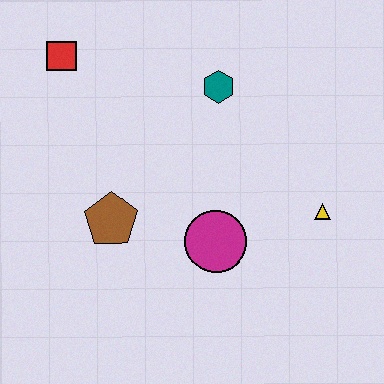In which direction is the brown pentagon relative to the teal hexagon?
The brown pentagon is below the teal hexagon.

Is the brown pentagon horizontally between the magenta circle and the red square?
Yes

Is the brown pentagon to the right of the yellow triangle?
No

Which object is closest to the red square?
The teal hexagon is closest to the red square.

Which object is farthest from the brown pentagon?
The yellow triangle is farthest from the brown pentagon.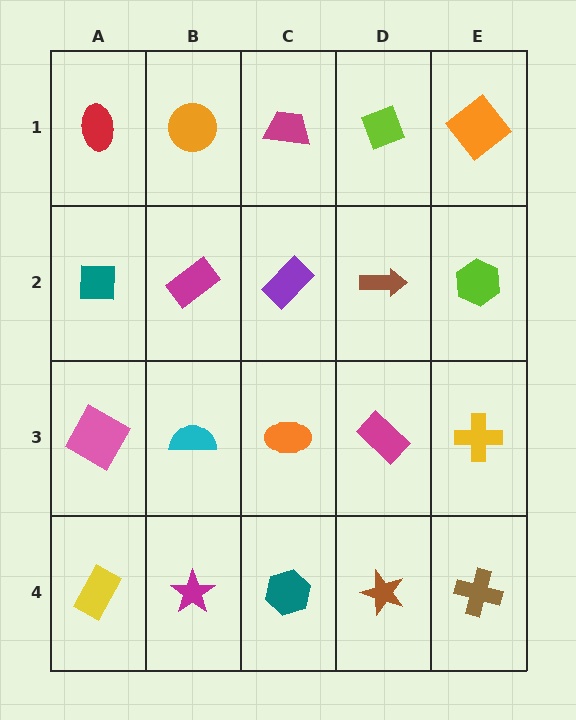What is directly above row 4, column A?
A pink diamond.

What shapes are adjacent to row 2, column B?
An orange circle (row 1, column B), a cyan semicircle (row 3, column B), a teal square (row 2, column A), a purple rectangle (row 2, column C).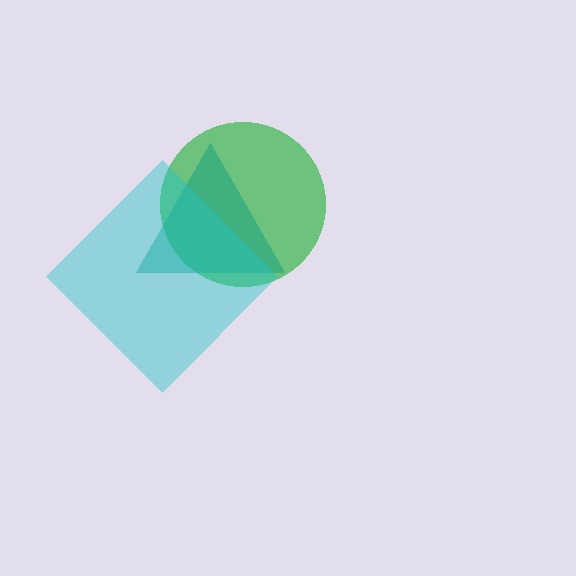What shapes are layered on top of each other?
The layered shapes are: a green circle, a teal triangle, a cyan diamond.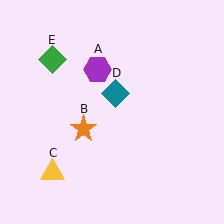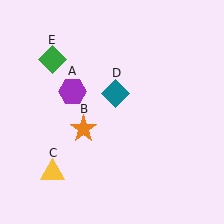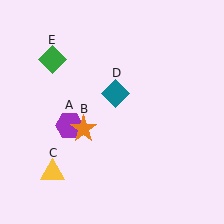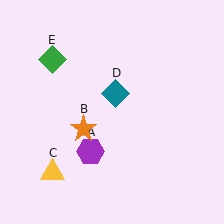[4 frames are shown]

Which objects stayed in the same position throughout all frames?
Orange star (object B) and yellow triangle (object C) and teal diamond (object D) and green diamond (object E) remained stationary.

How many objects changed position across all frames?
1 object changed position: purple hexagon (object A).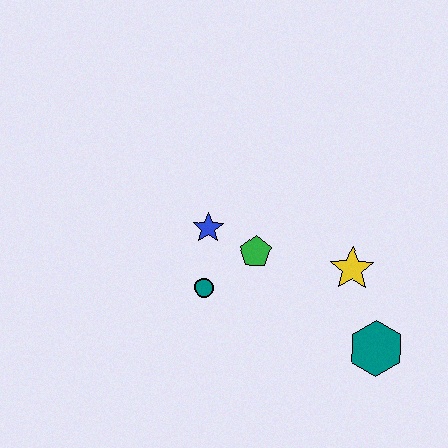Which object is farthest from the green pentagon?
The teal hexagon is farthest from the green pentagon.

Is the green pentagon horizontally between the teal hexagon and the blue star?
Yes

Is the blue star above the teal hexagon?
Yes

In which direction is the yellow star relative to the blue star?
The yellow star is to the right of the blue star.